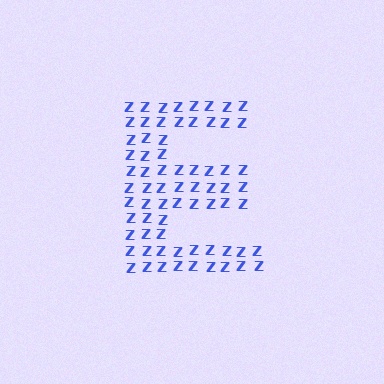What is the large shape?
The large shape is the letter E.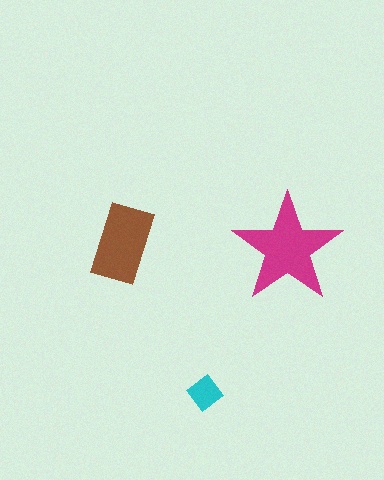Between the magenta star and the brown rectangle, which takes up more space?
The magenta star.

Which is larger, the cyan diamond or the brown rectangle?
The brown rectangle.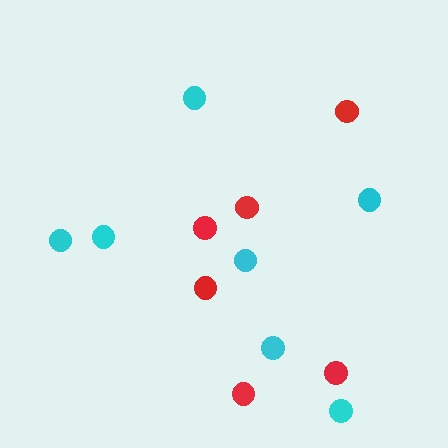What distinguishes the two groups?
There are 2 groups: one group of cyan circles (7) and one group of red circles (6).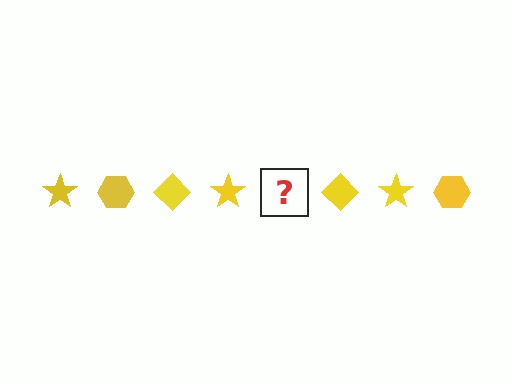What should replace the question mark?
The question mark should be replaced with a yellow hexagon.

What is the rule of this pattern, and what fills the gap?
The rule is that the pattern cycles through star, hexagon, diamond shapes in yellow. The gap should be filled with a yellow hexagon.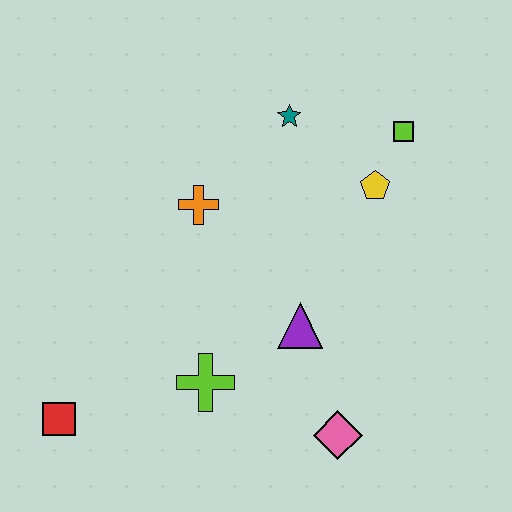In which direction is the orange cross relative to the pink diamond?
The orange cross is above the pink diamond.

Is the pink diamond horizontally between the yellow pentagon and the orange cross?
Yes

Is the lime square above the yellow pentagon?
Yes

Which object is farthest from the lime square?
The red square is farthest from the lime square.